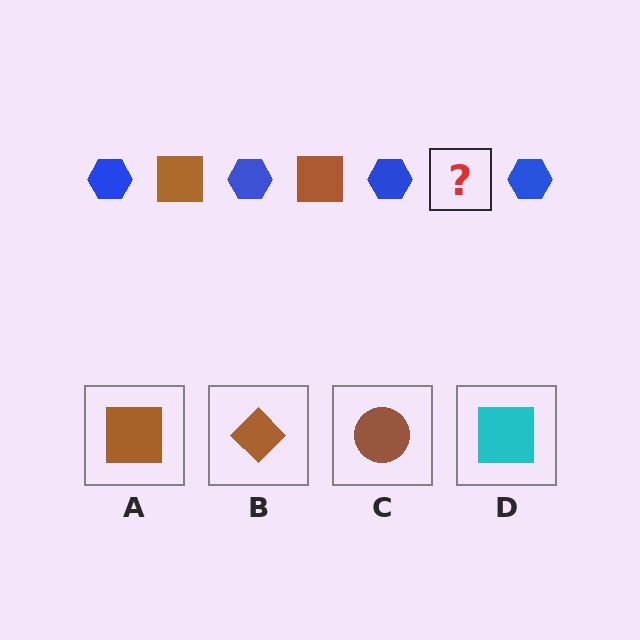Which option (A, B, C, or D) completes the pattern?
A.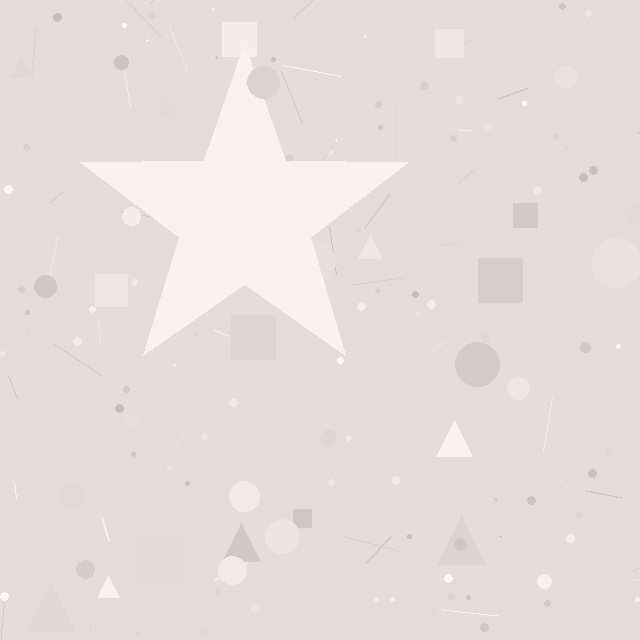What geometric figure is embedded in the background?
A star is embedded in the background.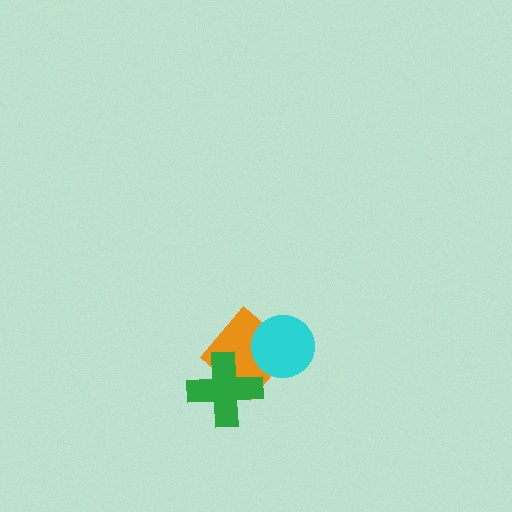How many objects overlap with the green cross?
1 object overlaps with the green cross.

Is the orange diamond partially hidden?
Yes, it is partially covered by another shape.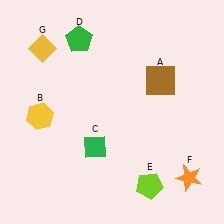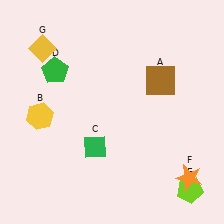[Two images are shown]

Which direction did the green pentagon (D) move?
The green pentagon (D) moved down.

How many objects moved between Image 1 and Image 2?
2 objects moved between the two images.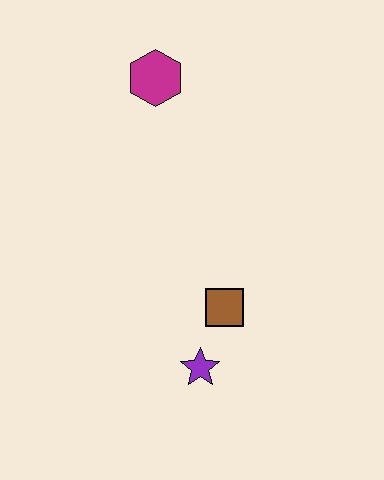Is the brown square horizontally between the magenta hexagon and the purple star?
No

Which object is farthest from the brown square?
The magenta hexagon is farthest from the brown square.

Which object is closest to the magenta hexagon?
The brown square is closest to the magenta hexagon.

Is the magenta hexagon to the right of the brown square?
No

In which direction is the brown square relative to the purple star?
The brown square is above the purple star.